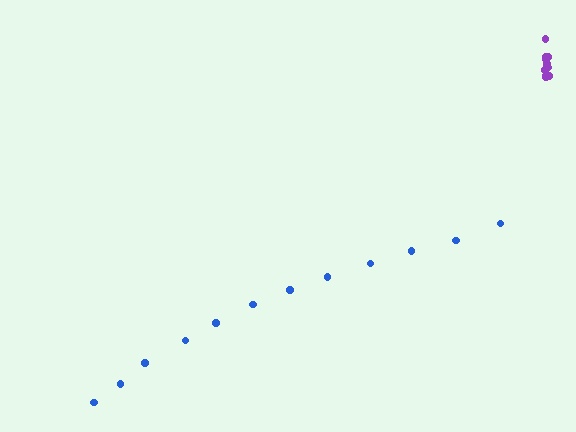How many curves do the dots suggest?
There are 2 distinct paths.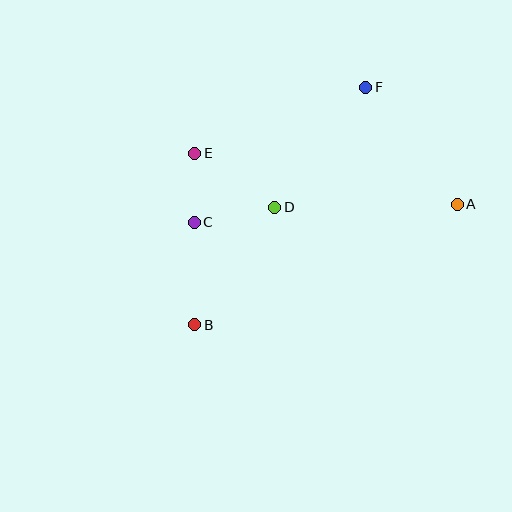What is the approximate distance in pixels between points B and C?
The distance between B and C is approximately 103 pixels.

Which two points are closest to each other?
Points C and E are closest to each other.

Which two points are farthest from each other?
Points B and F are farthest from each other.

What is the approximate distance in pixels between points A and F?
The distance between A and F is approximately 149 pixels.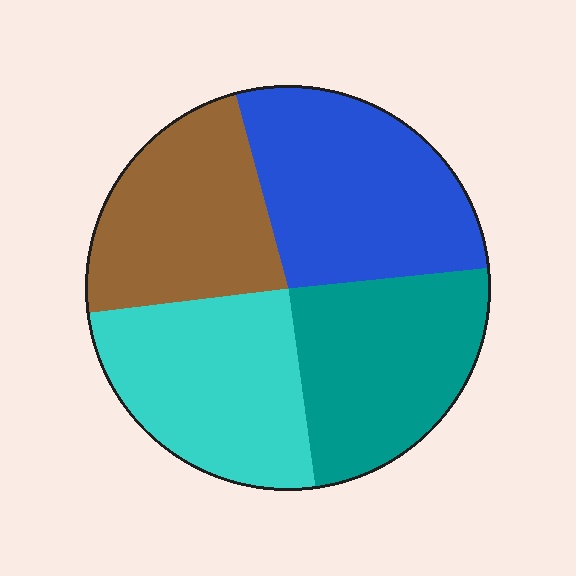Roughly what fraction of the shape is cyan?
Cyan covers 25% of the shape.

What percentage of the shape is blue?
Blue covers about 30% of the shape.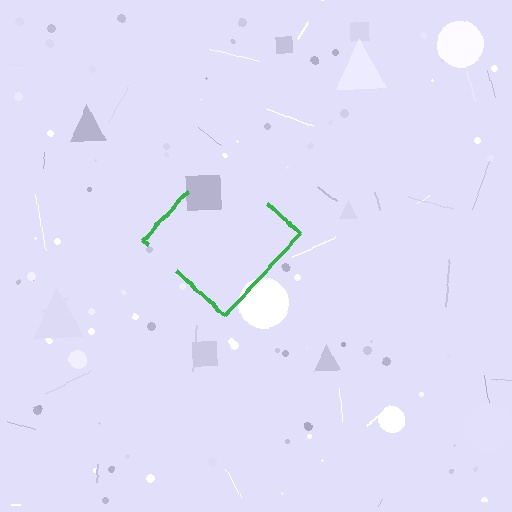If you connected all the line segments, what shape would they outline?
They would outline a diamond.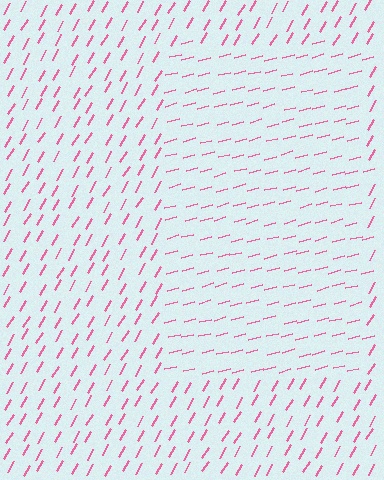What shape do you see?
I see a rectangle.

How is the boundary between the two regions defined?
The boundary is defined purely by a change in line orientation (approximately 45 degrees difference). All lines are the same color and thickness.